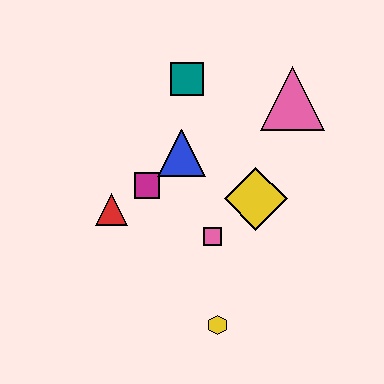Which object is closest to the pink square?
The yellow diamond is closest to the pink square.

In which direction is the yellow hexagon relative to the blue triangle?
The yellow hexagon is below the blue triangle.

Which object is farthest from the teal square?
The yellow hexagon is farthest from the teal square.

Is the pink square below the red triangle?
Yes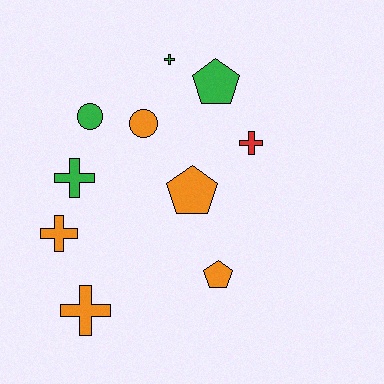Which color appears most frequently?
Orange, with 5 objects.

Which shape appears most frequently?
Cross, with 5 objects.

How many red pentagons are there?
There are no red pentagons.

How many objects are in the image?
There are 10 objects.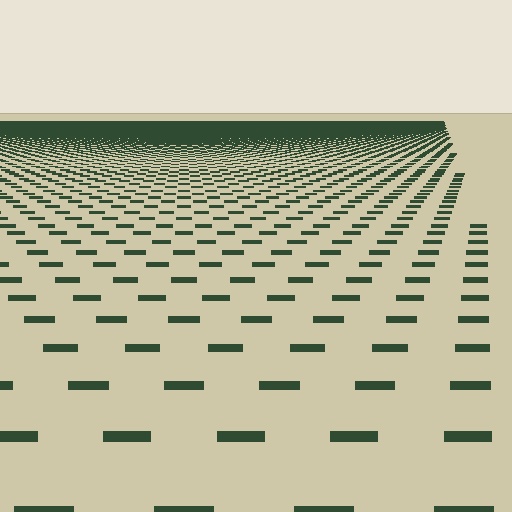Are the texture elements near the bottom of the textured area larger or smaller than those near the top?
Larger. Near the bottom, elements are closer to the viewer and appear at a bigger on-screen size.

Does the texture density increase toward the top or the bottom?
Density increases toward the top.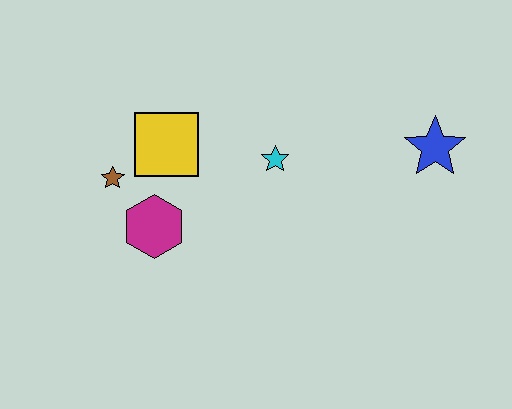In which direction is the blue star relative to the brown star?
The blue star is to the right of the brown star.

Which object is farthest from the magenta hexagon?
The blue star is farthest from the magenta hexagon.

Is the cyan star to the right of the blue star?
No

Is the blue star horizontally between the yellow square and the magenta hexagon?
No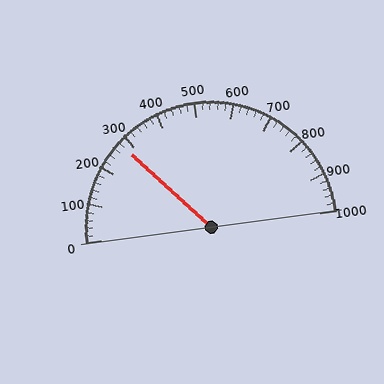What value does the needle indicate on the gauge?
The needle indicates approximately 280.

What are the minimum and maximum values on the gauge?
The gauge ranges from 0 to 1000.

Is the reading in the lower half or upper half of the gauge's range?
The reading is in the lower half of the range (0 to 1000).